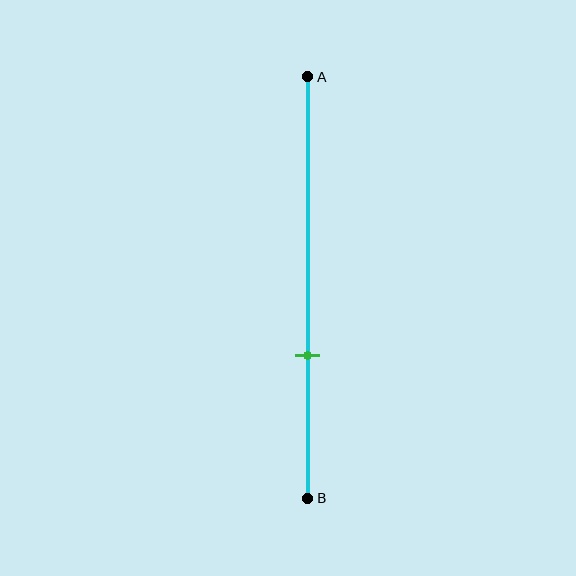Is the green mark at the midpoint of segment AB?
No, the mark is at about 65% from A, not at the 50% midpoint.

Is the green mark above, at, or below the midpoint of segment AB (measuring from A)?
The green mark is below the midpoint of segment AB.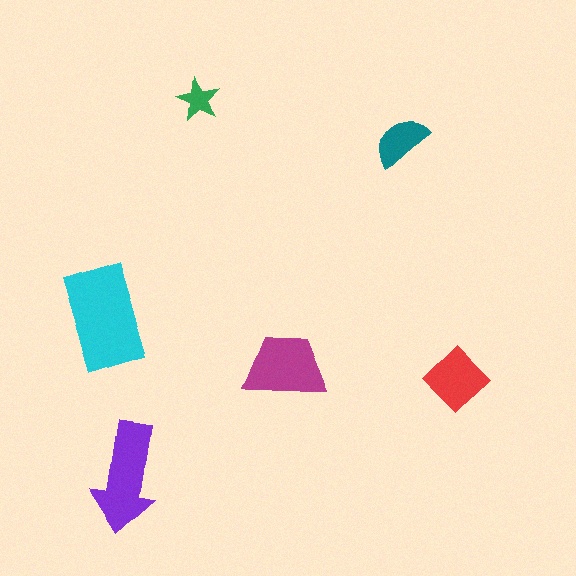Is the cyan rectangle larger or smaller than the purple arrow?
Larger.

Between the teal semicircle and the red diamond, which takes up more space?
The red diamond.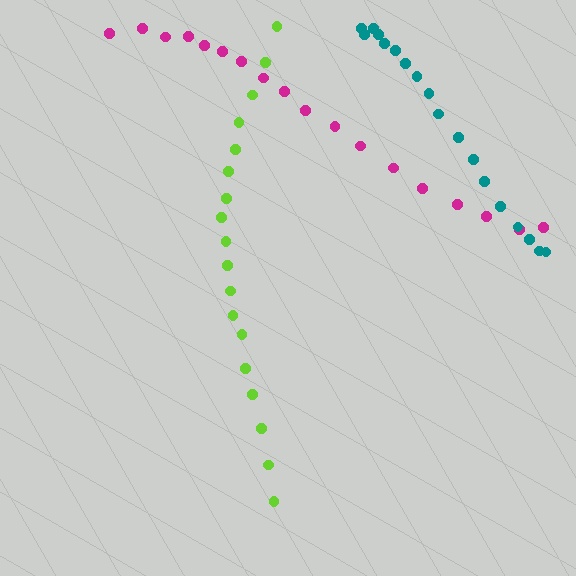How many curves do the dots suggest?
There are 3 distinct paths.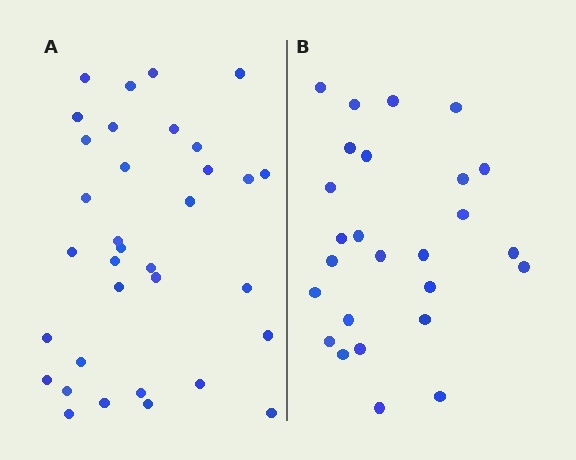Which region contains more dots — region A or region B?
Region A (the left region) has more dots.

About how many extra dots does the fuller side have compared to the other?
Region A has roughly 8 or so more dots than region B.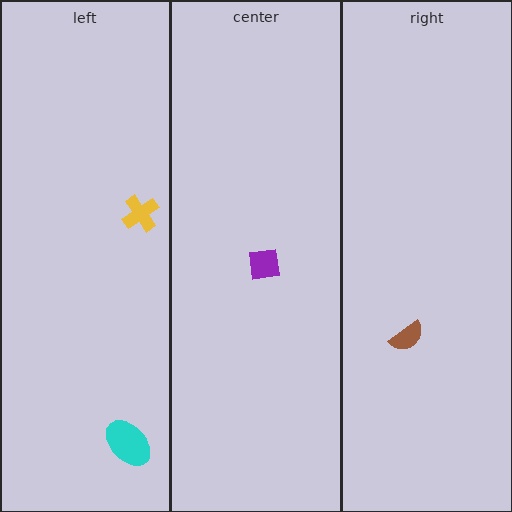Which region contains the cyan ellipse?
The left region.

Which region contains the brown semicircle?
The right region.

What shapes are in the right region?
The brown semicircle.